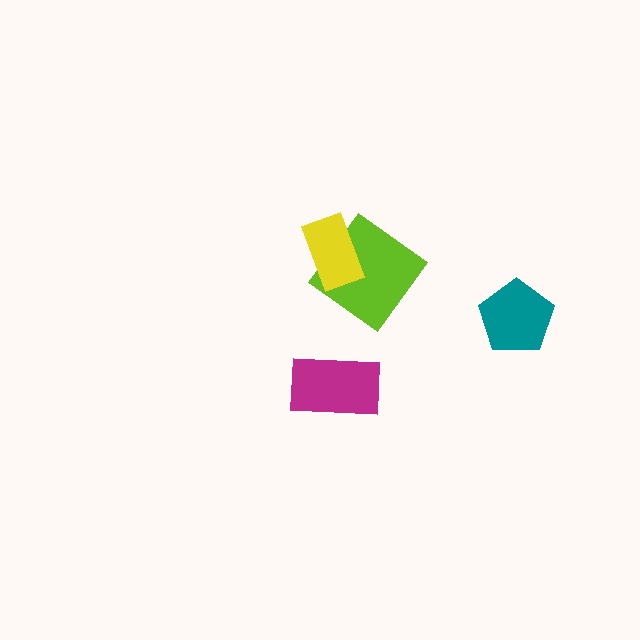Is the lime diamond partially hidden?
Yes, it is partially covered by another shape.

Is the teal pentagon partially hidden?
No, no other shape covers it.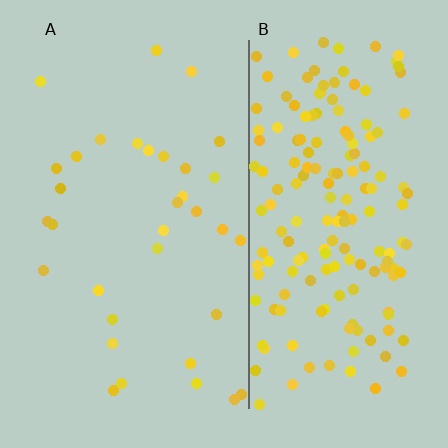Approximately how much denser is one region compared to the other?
Approximately 5.2× — region B over region A.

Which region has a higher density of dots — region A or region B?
B (the right).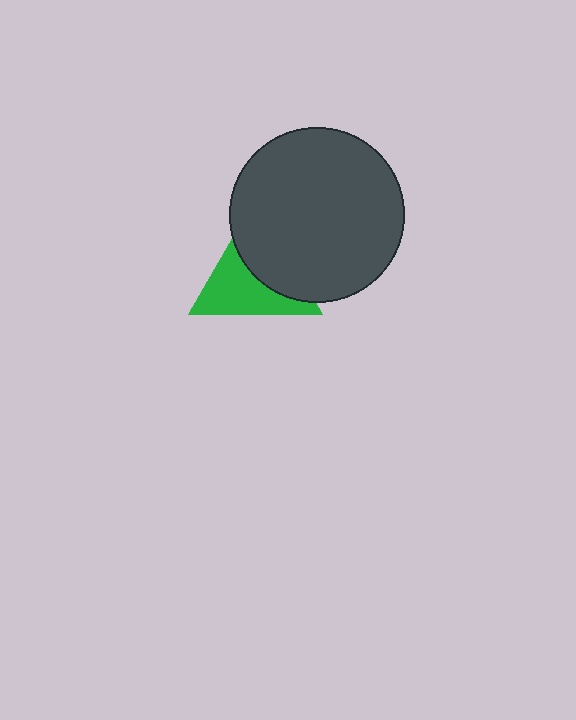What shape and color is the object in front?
The object in front is a dark gray circle.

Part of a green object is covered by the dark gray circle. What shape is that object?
It is a triangle.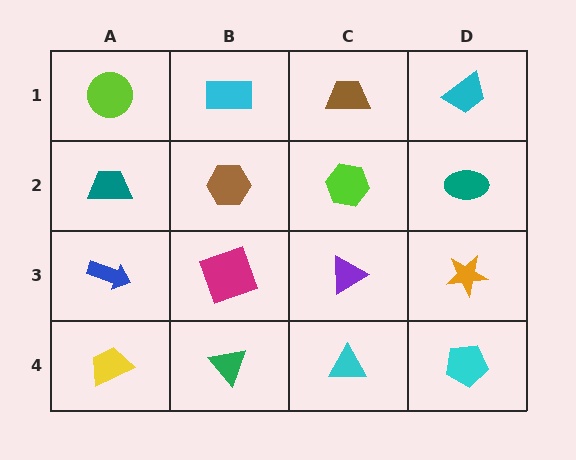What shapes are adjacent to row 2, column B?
A cyan rectangle (row 1, column B), a magenta square (row 3, column B), a teal trapezoid (row 2, column A), a lime hexagon (row 2, column C).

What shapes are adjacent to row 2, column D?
A cyan trapezoid (row 1, column D), an orange star (row 3, column D), a lime hexagon (row 2, column C).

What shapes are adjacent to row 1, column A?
A teal trapezoid (row 2, column A), a cyan rectangle (row 1, column B).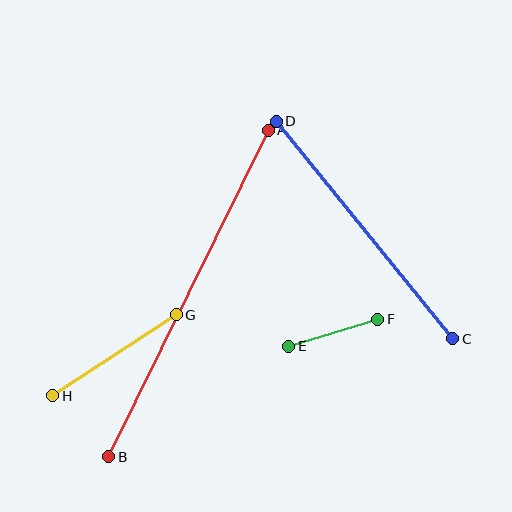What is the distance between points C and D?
The distance is approximately 280 pixels.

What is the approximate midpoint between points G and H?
The midpoint is at approximately (115, 355) pixels.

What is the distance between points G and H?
The distance is approximately 147 pixels.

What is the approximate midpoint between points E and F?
The midpoint is at approximately (333, 333) pixels.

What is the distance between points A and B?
The distance is approximately 363 pixels.